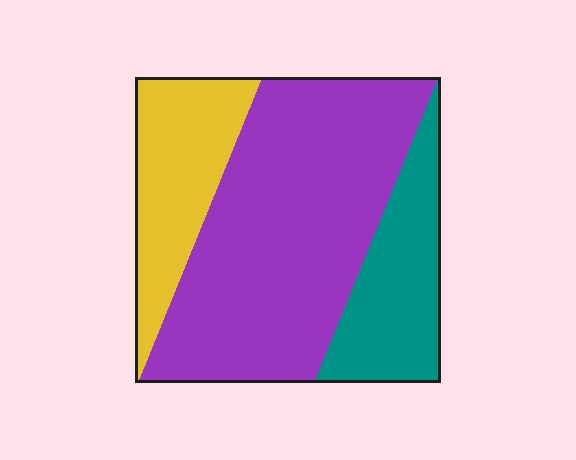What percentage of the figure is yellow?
Yellow takes up about one fifth (1/5) of the figure.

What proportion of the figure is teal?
Teal takes up about one fifth (1/5) of the figure.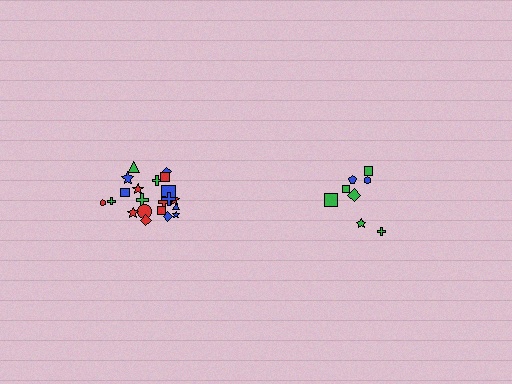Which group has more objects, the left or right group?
The left group.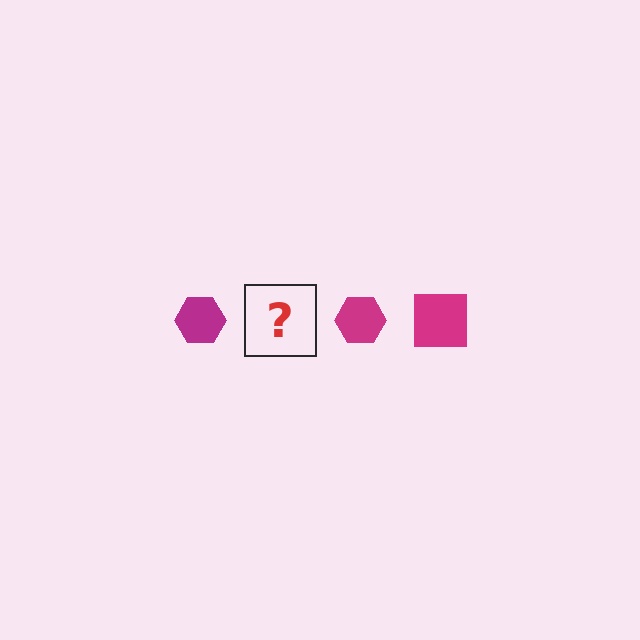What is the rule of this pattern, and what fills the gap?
The rule is that the pattern cycles through hexagon, square shapes in magenta. The gap should be filled with a magenta square.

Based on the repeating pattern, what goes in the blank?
The blank should be a magenta square.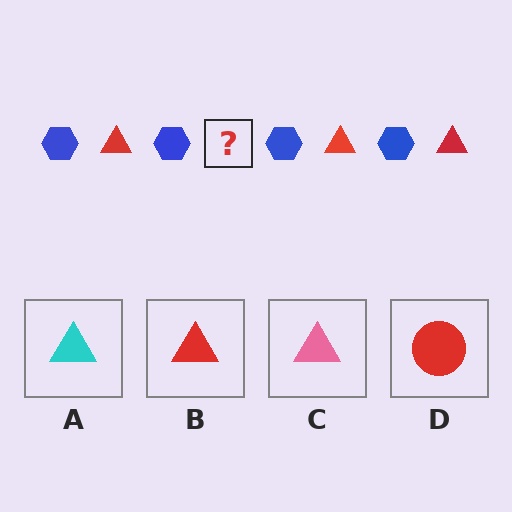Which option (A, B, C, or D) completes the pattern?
B.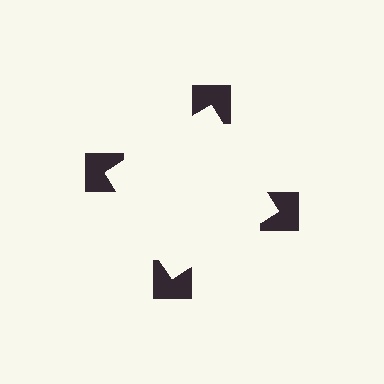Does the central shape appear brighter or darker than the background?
It typically appears slightly brighter than the background, even though no actual brightness change is drawn.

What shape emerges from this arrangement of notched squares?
An illusory square — its edges are inferred from the aligned wedge cuts in the notched squares, not physically drawn.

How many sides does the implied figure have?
4 sides.